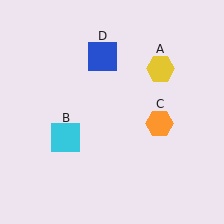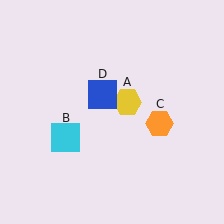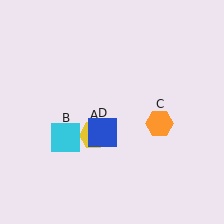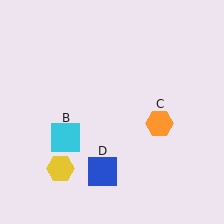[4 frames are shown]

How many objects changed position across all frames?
2 objects changed position: yellow hexagon (object A), blue square (object D).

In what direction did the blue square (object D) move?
The blue square (object D) moved down.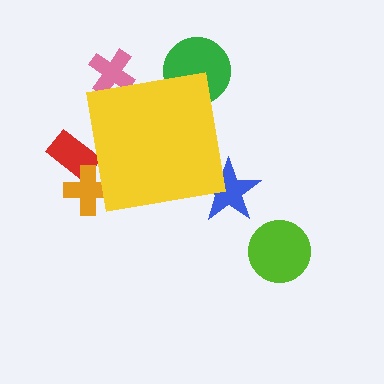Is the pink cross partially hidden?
Yes, the pink cross is partially hidden behind the yellow square.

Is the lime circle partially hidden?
No, the lime circle is fully visible.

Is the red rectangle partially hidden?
Yes, the red rectangle is partially hidden behind the yellow square.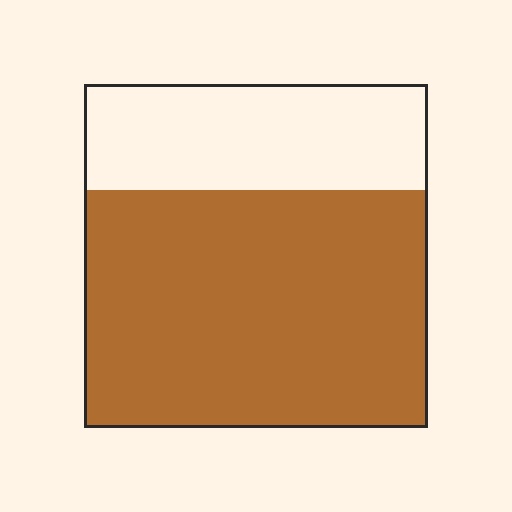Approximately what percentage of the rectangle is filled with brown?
Approximately 70%.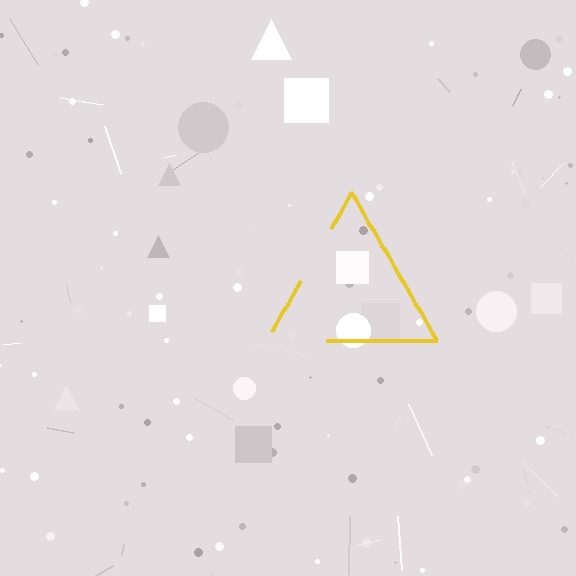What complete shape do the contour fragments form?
The contour fragments form a triangle.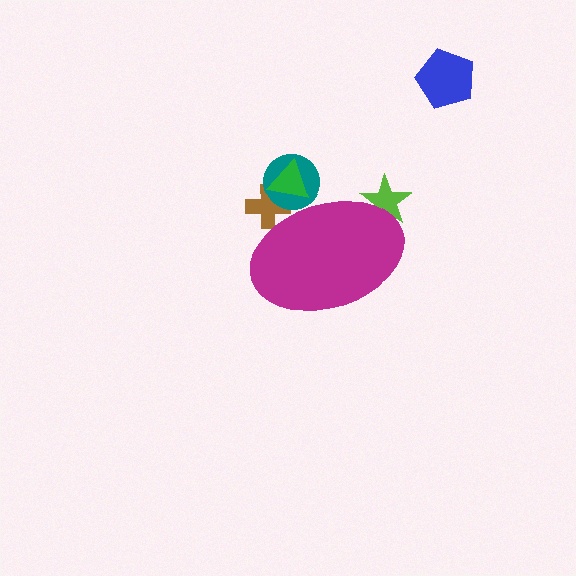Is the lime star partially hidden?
Yes, the lime star is partially hidden behind the magenta ellipse.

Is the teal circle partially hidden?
Yes, the teal circle is partially hidden behind the magenta ellipse.